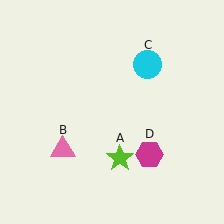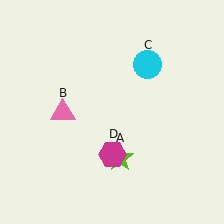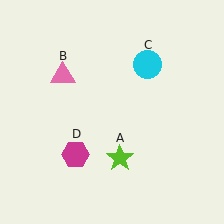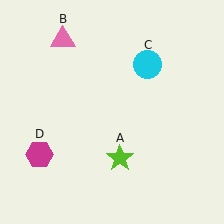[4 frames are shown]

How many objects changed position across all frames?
2 objects changed position: pink triangle (object B), magenta hexagon (object D).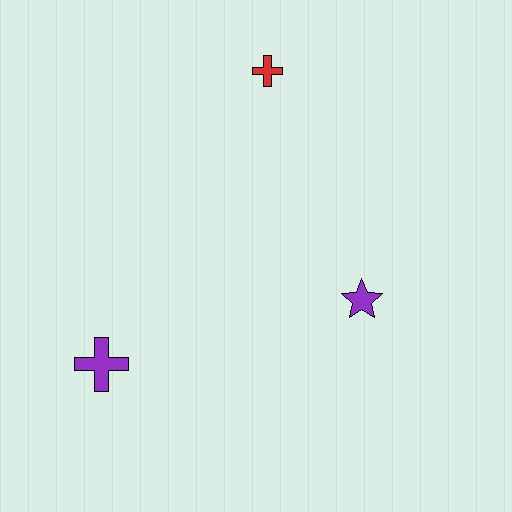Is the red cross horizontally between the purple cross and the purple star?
Yes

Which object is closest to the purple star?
The red cross is closest to the purple star.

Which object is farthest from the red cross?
The purple cross is farthest from the red cross.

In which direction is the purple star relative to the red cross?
The purple star is below the red cross.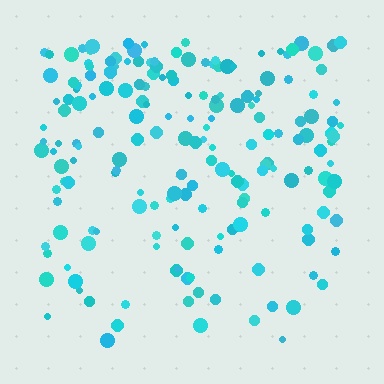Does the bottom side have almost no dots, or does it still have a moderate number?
Still a moderate number, just noticeably fewer than the top.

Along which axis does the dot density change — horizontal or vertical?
Vertical.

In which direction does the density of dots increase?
From bottom to top, with the top side densest.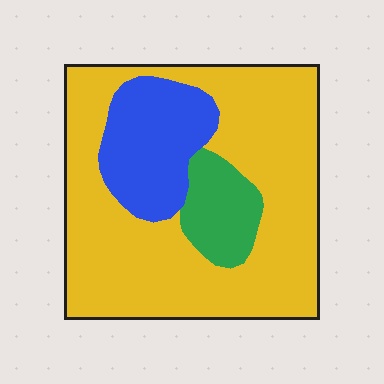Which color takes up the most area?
Yellow, at roughly 70%.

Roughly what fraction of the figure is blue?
Blue takes up about one fifth (1/5) of the figure.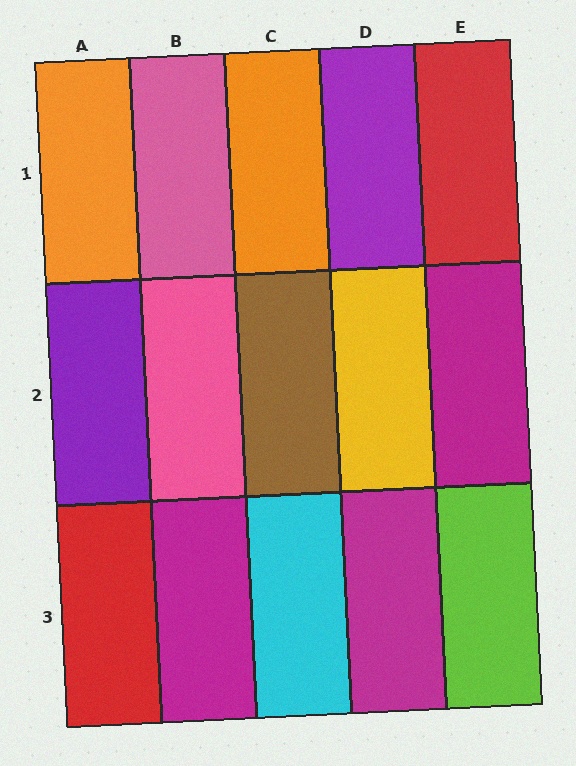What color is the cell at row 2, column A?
Purple.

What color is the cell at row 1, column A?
Orange.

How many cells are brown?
1 cell is brown.